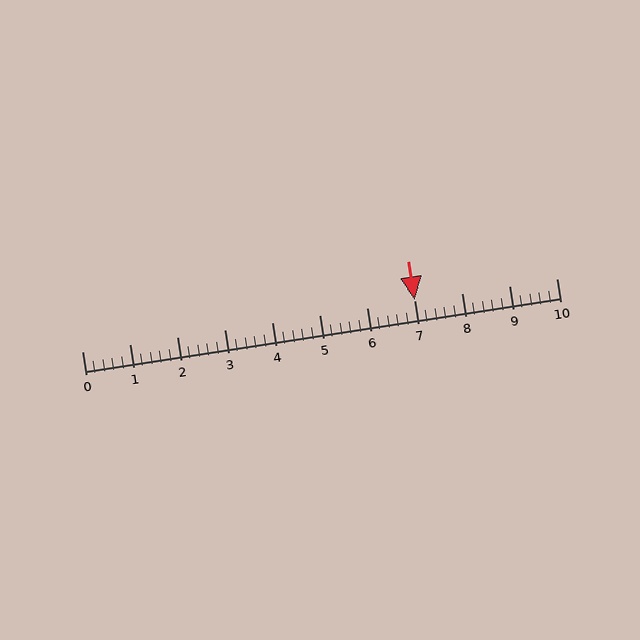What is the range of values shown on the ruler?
The ruler shows values from 0 to 10.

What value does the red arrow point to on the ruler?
The red arrow points to approximately 7.0.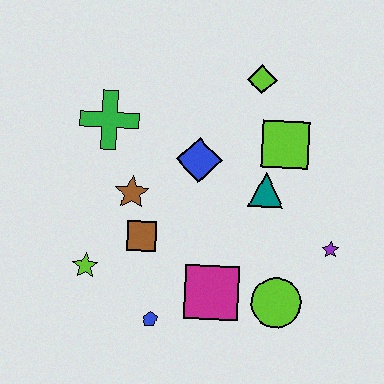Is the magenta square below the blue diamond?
Yes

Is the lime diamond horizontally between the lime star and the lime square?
Yes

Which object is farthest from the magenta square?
The lime diamond is farthest from the magenta square.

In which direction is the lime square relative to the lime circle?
The lime square is above the lime circle.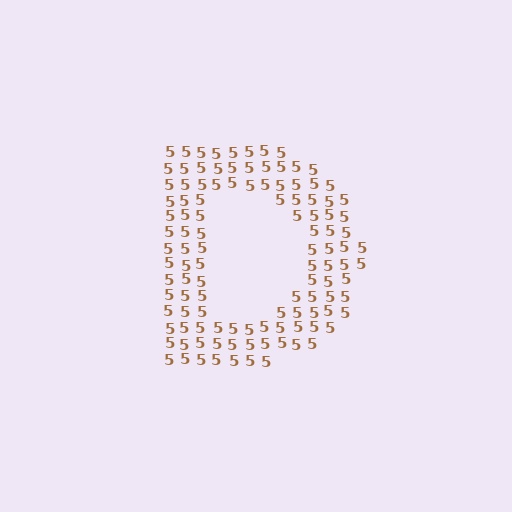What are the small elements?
The small elements are digit 5's.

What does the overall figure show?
The overall figure shows the letter D.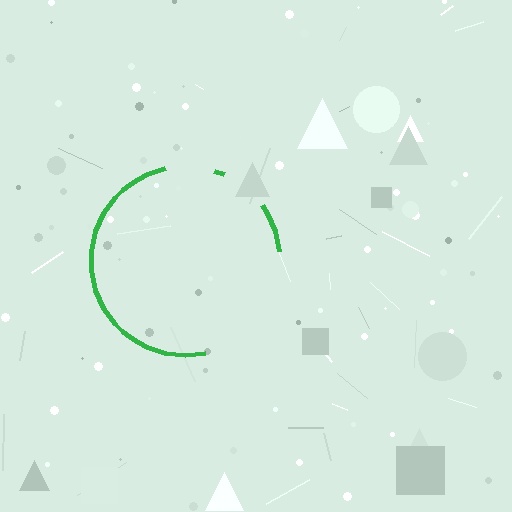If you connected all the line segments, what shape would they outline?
They would outline a circle.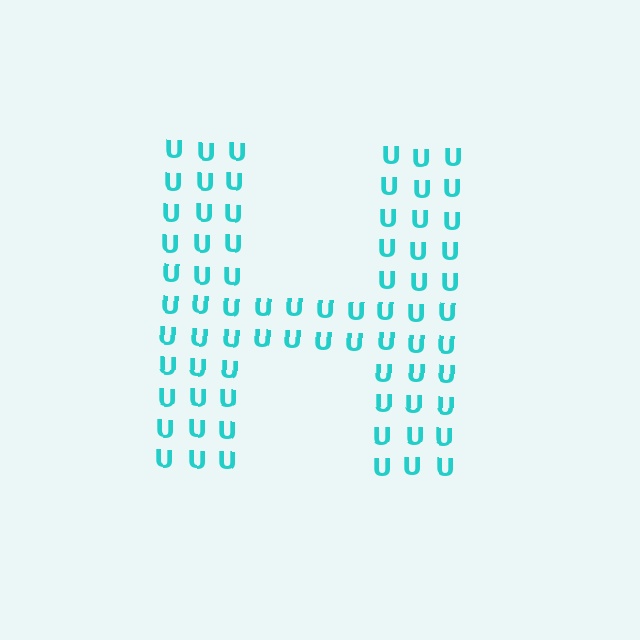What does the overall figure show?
The overall figure shows the letter H.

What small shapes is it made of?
It is made of small letter U's.